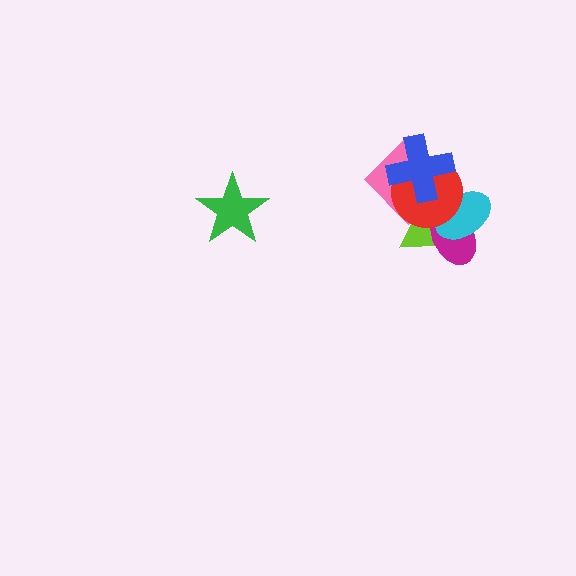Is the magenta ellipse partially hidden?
Yes, it is partially covered by another shape.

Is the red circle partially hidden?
Yes, it is partially covered by another shape.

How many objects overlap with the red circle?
5 objects overlap with the red circle.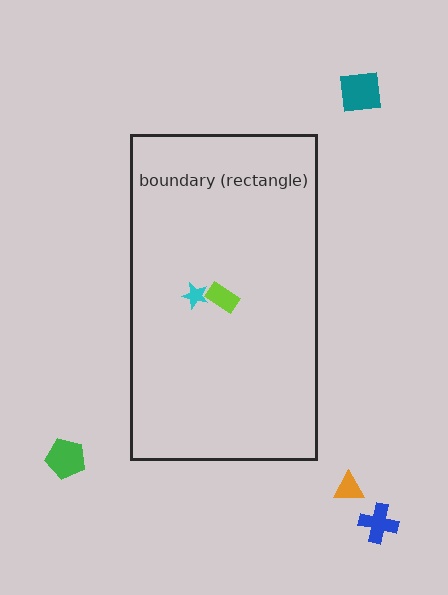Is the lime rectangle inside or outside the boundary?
Inside.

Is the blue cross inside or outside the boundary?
Outside.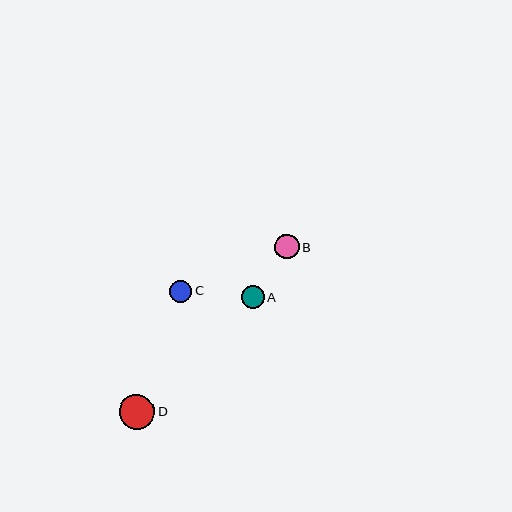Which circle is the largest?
Circle D is the largest with a size of approximately 35 pixels.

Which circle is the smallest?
Circle C is the smallest with a size of approximately 23 pixels.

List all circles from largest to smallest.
From largest to smallest: D, B, A, C.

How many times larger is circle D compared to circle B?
Circle D is approximately 1.5 times the size of circle B.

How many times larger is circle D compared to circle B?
Circle D is approximately 1.5 times the size of circle B.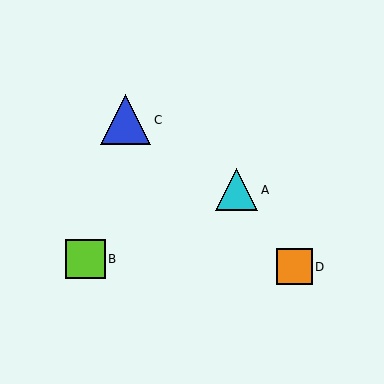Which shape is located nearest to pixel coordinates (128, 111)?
The blue triangle (labeled C) at (126, 120) is nearest to that location.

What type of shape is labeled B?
Shape B is a lime square.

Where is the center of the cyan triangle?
The center of the cyan triangle is at (237, 190).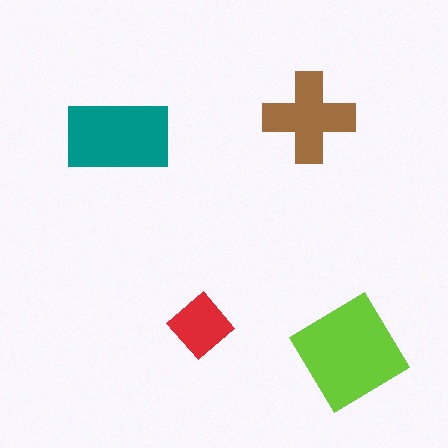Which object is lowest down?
The lime diamond is bottommost.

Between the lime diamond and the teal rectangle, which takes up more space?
The lime diamond.